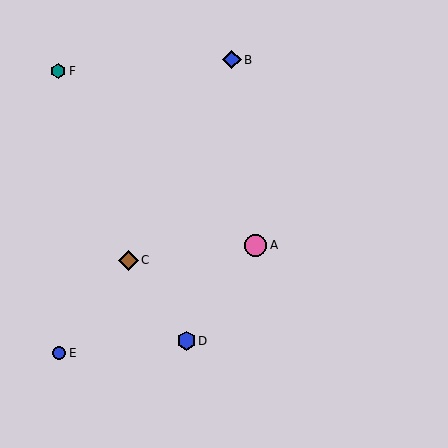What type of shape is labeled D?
Shape D is a blue hexagon.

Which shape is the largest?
The pink circle (labeled A) is the largest.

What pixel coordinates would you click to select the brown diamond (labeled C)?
Click at (128, 260) to select the brown diamond C.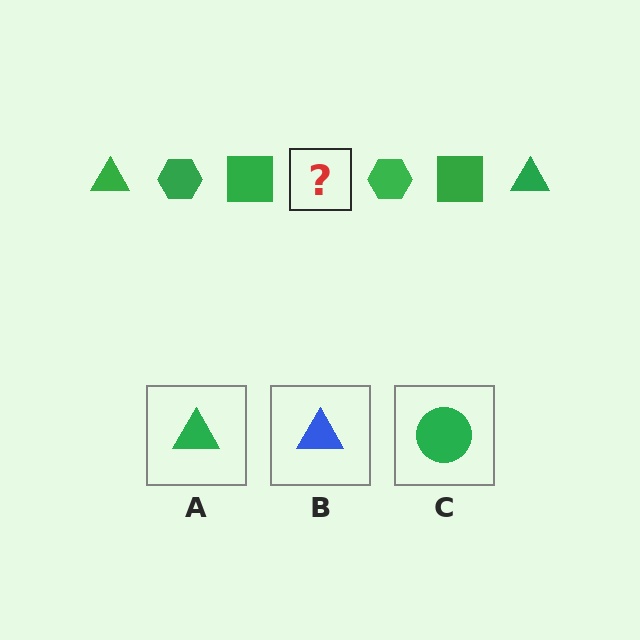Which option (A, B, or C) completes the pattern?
A.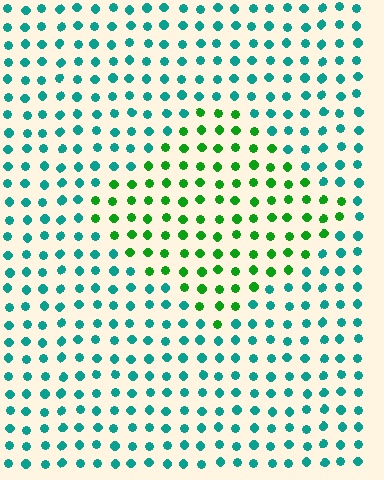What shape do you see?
I see a diamond.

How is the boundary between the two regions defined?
The boundary is defined purely by a slight shift in hue (about 49 degrees). Spacing, size, and orientation are identical on both sides.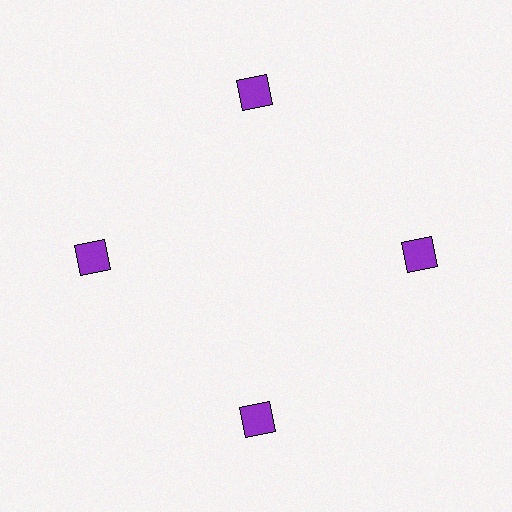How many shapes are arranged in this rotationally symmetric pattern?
There are 4 shapes, arranged in 4 groups of 1.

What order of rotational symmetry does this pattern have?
This pattern has 4-fold rotational symmetry.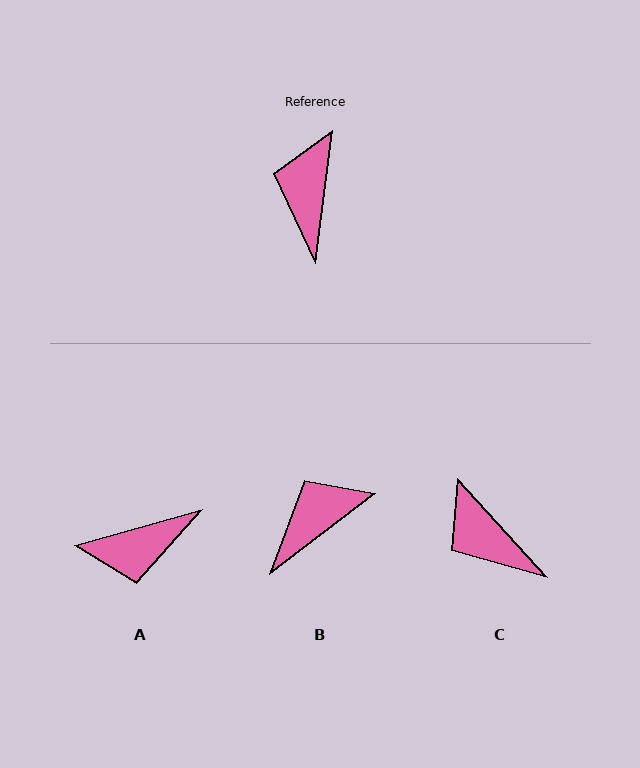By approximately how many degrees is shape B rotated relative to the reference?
Approximately 46 degrees clockwise.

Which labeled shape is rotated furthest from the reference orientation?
A, about 113 degrees away.